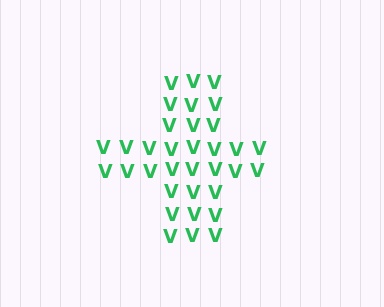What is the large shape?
The large shape is a cross.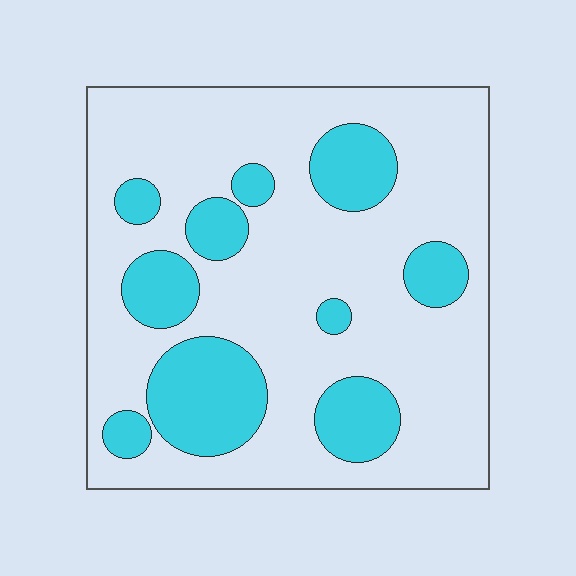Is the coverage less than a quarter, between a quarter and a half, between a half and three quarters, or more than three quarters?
Between a quarter and a half.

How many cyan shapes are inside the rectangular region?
10.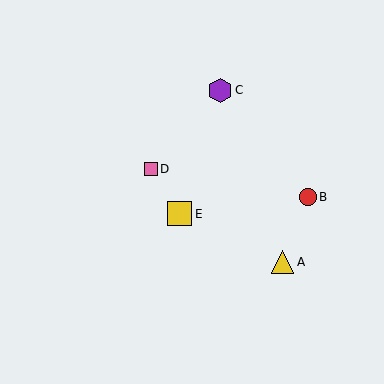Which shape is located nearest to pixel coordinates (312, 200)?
The red circle (labeled B) at (308, 197) is nearest to that location.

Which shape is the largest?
The yellow square (labeled E) is the largest.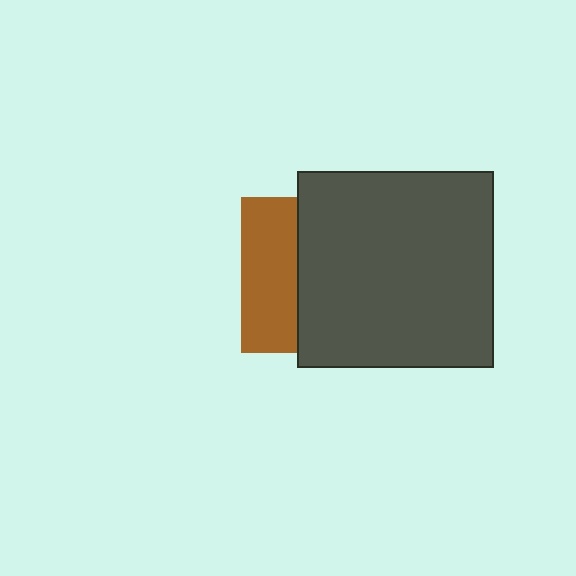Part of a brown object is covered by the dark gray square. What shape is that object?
It is a square.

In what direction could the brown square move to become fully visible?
The brown square could move left. That would shift it out from behind the dark gray square entirely.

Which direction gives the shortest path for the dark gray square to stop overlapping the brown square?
Moving right gives the shortest separation.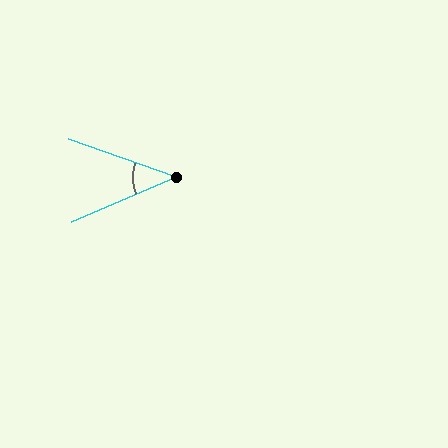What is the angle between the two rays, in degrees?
Approximately 42 degrees.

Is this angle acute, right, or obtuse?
It is acute.